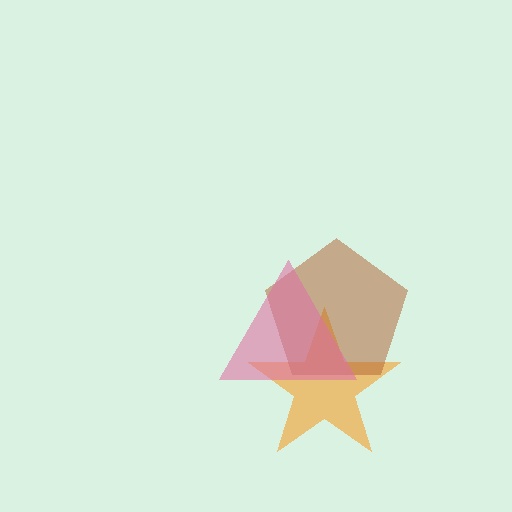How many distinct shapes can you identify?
There are 3 distinct shapes: an orange star, a brown pentagon, a pink triangle.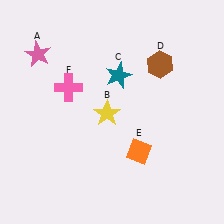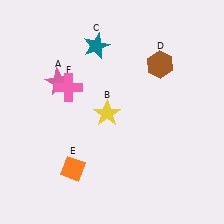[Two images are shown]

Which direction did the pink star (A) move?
The pink star (A) moved down.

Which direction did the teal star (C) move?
The teal star (C) moved up.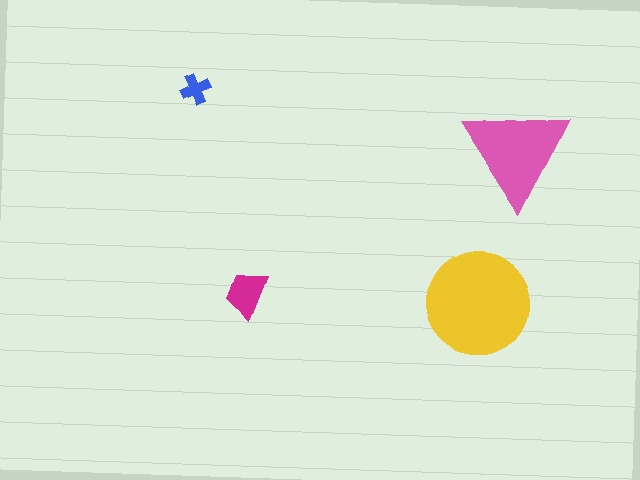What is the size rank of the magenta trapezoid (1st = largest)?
3rd.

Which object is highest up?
The blue cross is topmost.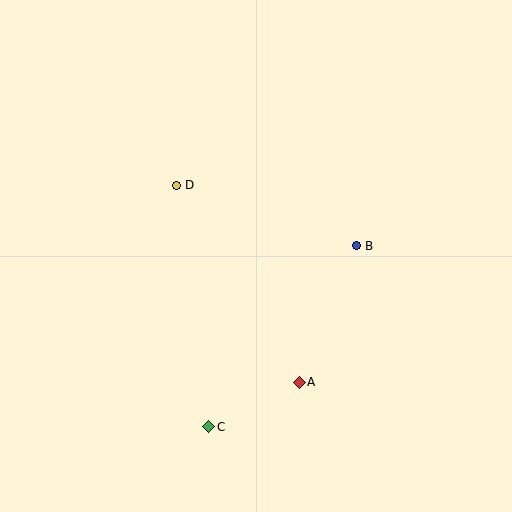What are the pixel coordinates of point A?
Point A is at (299, 382).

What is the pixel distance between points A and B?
The distance between A and B is 148 pixels.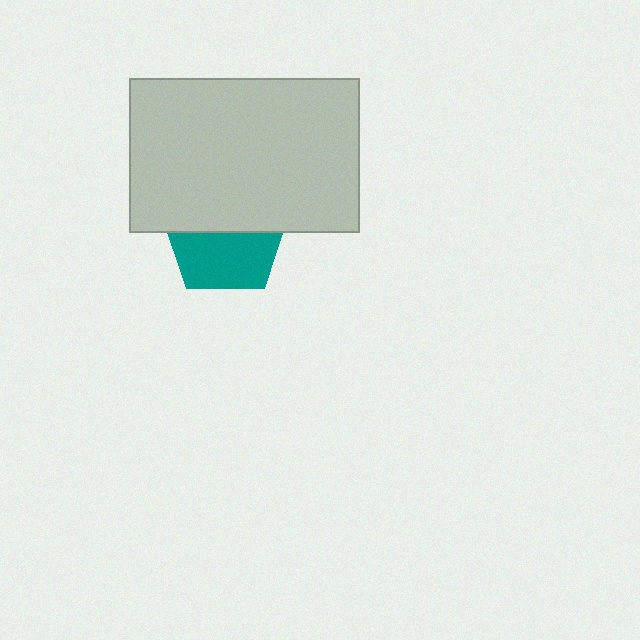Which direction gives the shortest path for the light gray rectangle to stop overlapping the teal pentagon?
Moving up gives the shortest separation.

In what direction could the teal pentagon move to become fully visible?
The teal pentagon could move down. That would shift it out from behind the light gray rectangle entirely.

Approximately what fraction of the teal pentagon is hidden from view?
Roughly 49% of the teal pentagon is hidden behind the light gray rectangle.